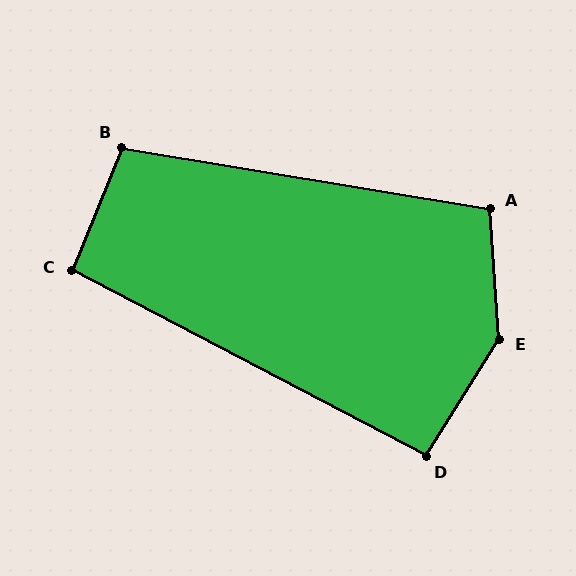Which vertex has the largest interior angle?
E, at approximately 144 degrees.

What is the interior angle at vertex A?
Approximately 103 degrees (obtuse).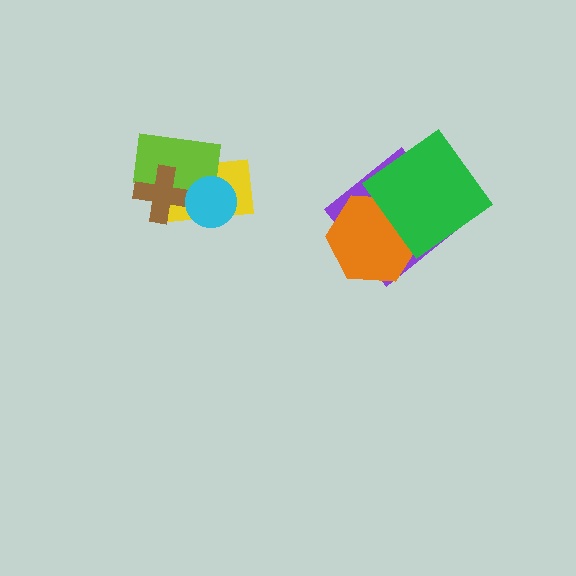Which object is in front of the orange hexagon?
The green diamond is in front of the orange hexagon.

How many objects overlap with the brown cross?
3 objects overlap with the brown cross.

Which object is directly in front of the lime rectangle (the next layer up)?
The brown cross is directly in front of the lime rectangle.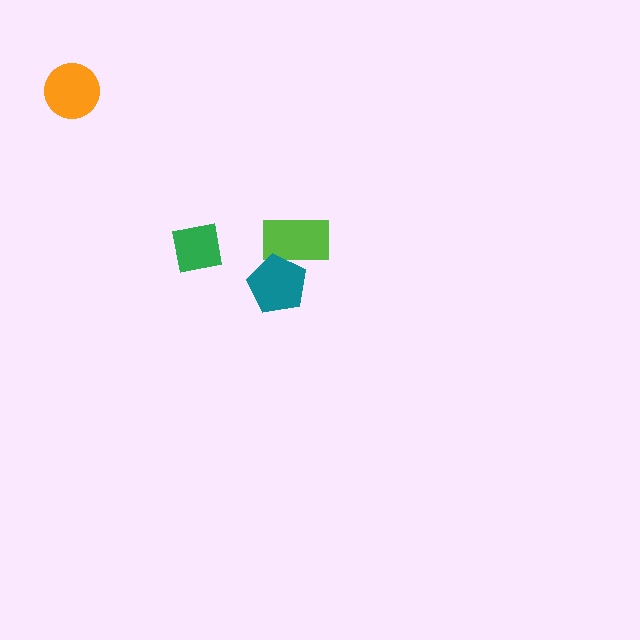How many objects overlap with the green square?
0 objects overlap with the green square.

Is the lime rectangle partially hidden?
Yes, it is partially covered by another shape.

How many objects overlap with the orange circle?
0 objects overlap with the orange circle.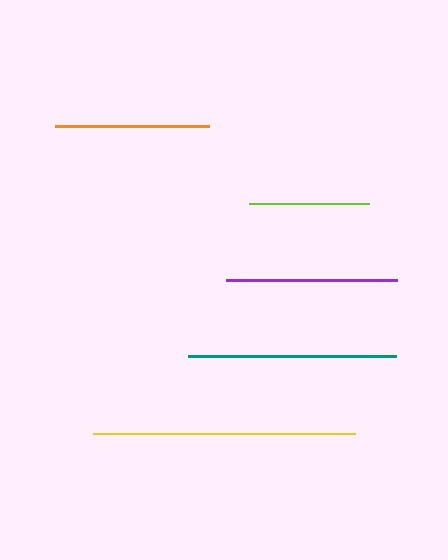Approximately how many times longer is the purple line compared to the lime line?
The purple line is approximately 1.4 times the length of the lime line.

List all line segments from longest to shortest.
From longest to shortest: yellow, teal, purple, orange, lime.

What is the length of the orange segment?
The orange segment is approximately 154 pixels long.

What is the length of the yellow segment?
The yellow segment is approximately 263 pixels long.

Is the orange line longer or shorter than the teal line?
The teal line is longer than the orange line.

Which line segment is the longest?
The yellow line is the longest at approximately 263 pixels.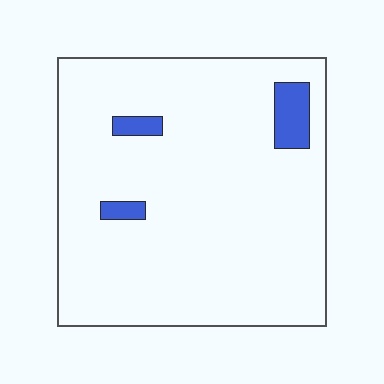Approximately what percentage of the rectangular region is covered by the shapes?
Approximately 5%.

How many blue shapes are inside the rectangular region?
3.